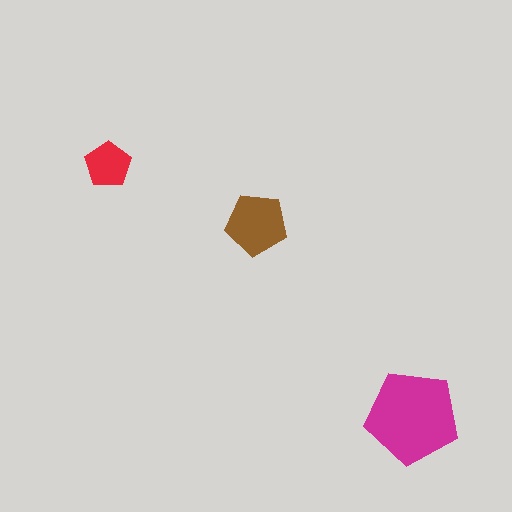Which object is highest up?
The red pentagon is topmost.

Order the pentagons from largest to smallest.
the magenta one, the brown one, the red one.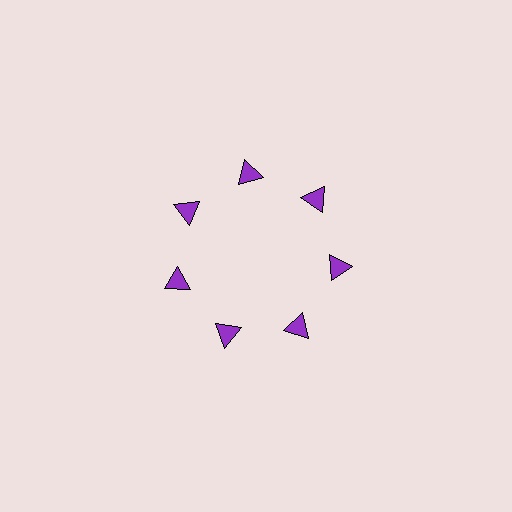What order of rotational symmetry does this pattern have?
This pattern has 7-fold rotational symmetry.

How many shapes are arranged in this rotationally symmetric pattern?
There are 7 shapes, arranged in 7 groups of 1.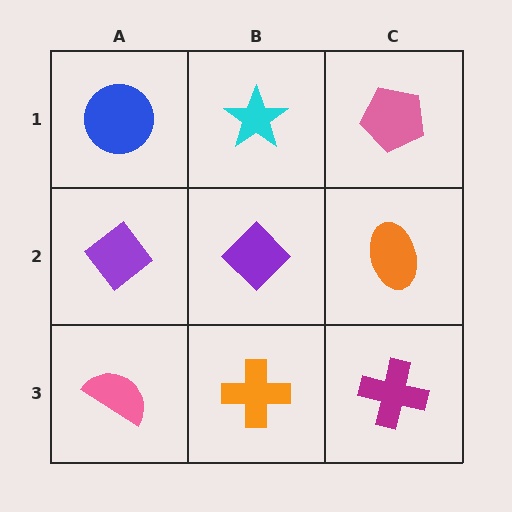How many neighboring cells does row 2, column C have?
3.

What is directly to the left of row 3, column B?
A pink semicircle.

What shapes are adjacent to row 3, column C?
An orange ellipse (row 2, column C), an orange cross (row 3, column B).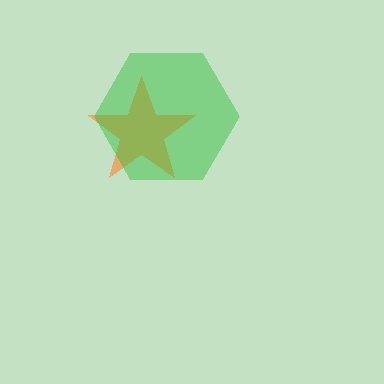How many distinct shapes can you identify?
There are 2 distinct shapes: an orange star, a green hexagon.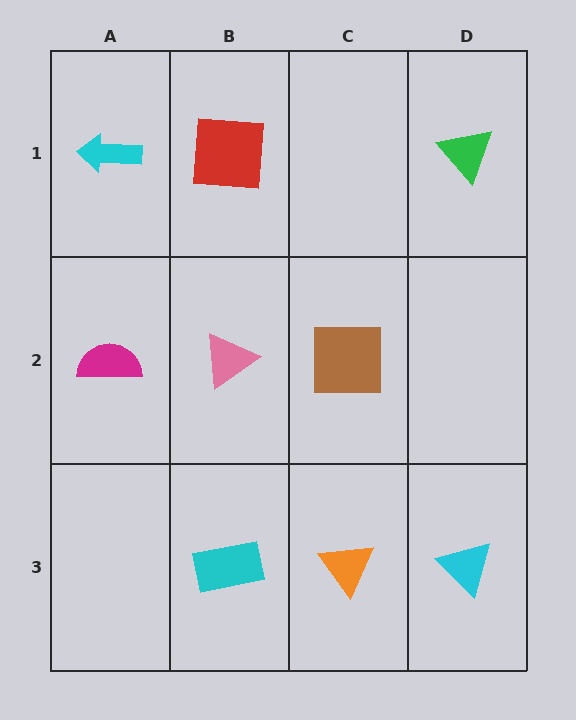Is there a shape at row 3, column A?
No, that cell is empty.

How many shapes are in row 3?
3 shapes.